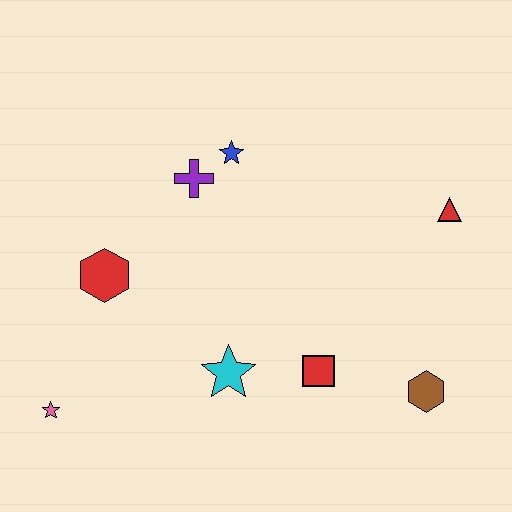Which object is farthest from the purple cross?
The brown hexagon is farthest from the purple cross.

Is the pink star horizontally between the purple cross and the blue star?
No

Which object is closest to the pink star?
The red hexagon is closest to the pink star.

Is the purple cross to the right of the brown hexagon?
No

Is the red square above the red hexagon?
No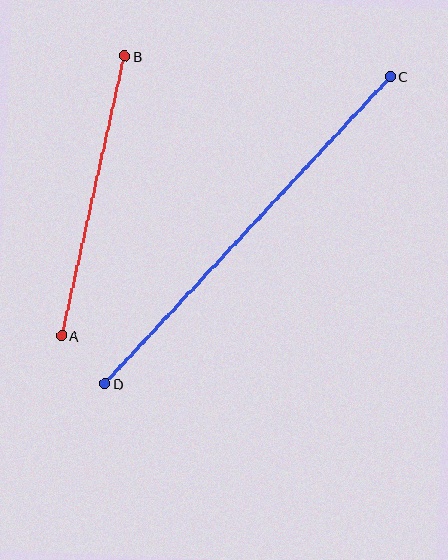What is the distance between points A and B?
The distance is approximately 286 pixels.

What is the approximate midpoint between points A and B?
The midpoint is at approximately (93, 196) pixels.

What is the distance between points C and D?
The distance is approximately 420 pixels.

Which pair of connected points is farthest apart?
Points C and D are farthest apart.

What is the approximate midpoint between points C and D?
The midpoint is at approximately (248, 230) pixels.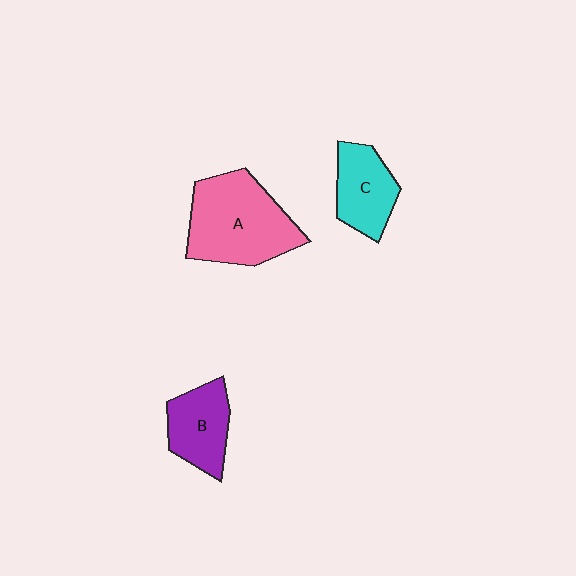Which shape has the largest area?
Shape A (pink).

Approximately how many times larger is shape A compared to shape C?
Approximately 1.8 times.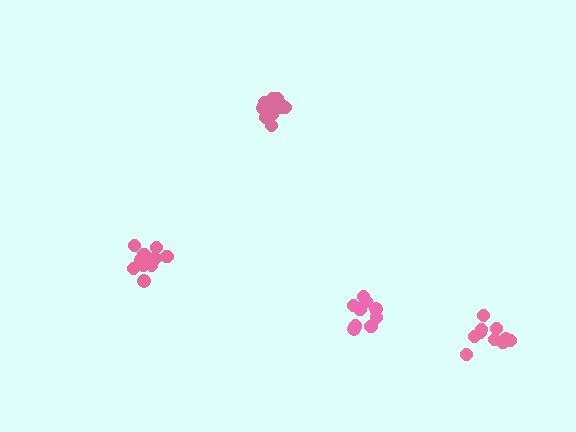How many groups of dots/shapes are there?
There are 4 groups.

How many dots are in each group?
Group 1: 12 dots, Group 2: 9 dots, Group 3: 10 dots, Group 4: 10 dots (41 total).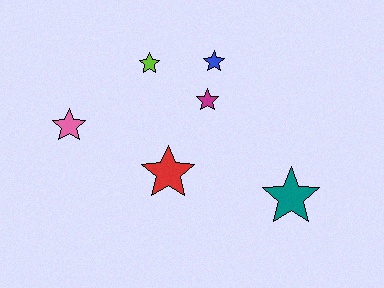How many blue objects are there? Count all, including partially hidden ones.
There is 1 blue object.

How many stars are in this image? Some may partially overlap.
There are 6 stars.